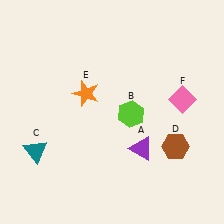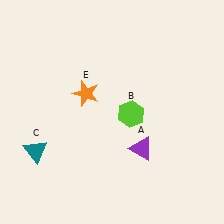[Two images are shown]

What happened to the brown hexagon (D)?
The brown hexagon (D) was removed in Image 2. It was in the bottom-right area of Image 1.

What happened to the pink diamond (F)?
The pink diamond (F) was removed in Image 2. It was in the top-right area of Image 1.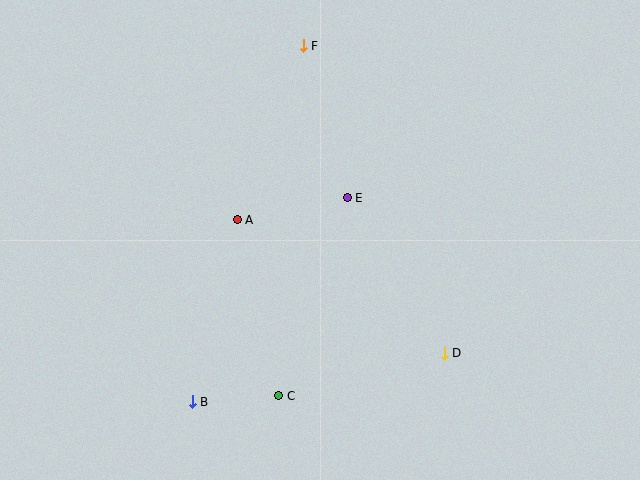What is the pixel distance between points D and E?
The distance between D and E is 183 pixels.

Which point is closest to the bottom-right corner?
Point D is closest to the bottom-right corner.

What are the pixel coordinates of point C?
Point C is at (279, 396).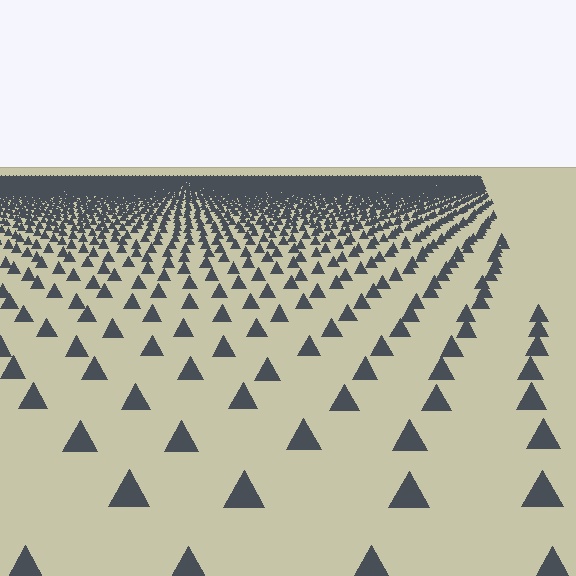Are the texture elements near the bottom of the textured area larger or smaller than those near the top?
Larger. Near the bottom, elements are closer to the viewer and appear at a bigger on-screen size.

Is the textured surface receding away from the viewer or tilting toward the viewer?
The surface is receding away from the viewer. Texture elements get smaller and denser toward the top.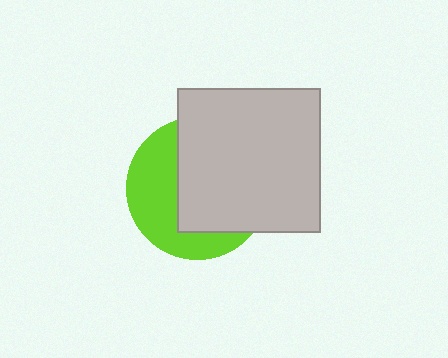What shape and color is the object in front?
The object in front is a light gray square.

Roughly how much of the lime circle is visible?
A small part of it is visible (roughly 42%).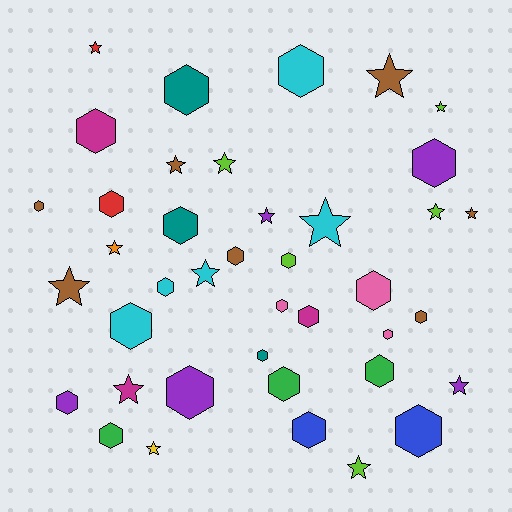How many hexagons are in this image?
There are 24 hexagons.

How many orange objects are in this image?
There is 1 orange object.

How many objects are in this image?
There are 40 objects.